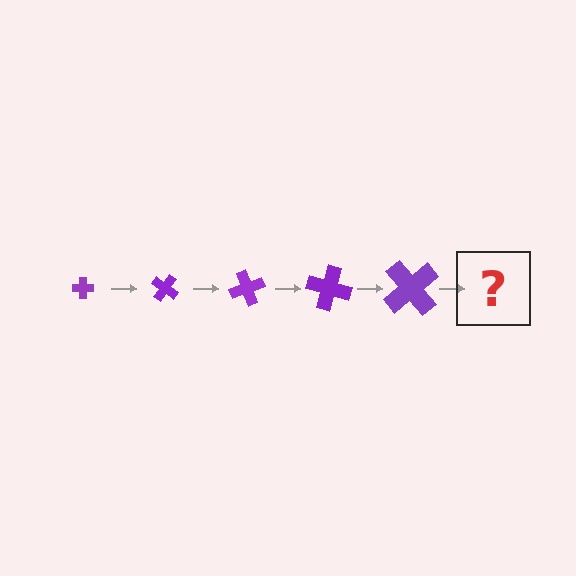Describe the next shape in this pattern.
It should be a cross, larger than the previous one and rotated 175 degrees from the start.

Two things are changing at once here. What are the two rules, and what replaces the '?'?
The two rules are that the cross grows larger each step and it rotates 35 degrees each step. The '?' should be a cross, larger than the previous one and rotated 175 degrees from the start.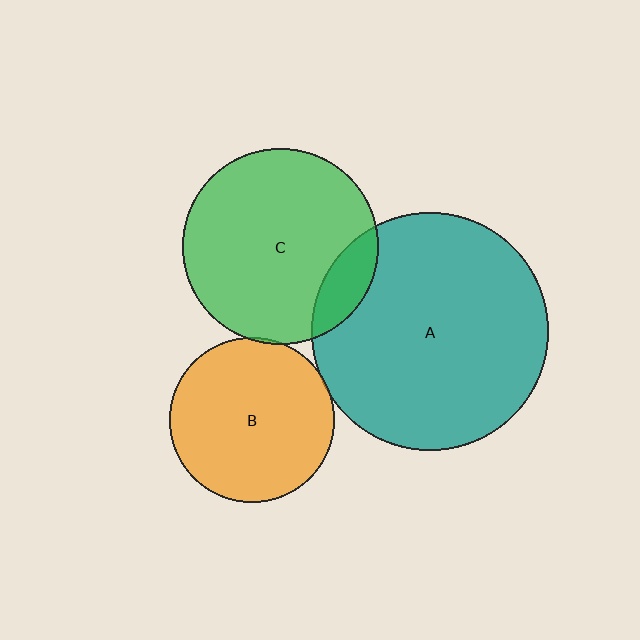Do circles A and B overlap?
Yes.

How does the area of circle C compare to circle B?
Approximately 1.4 times.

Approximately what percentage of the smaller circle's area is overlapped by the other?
Approximately 5%.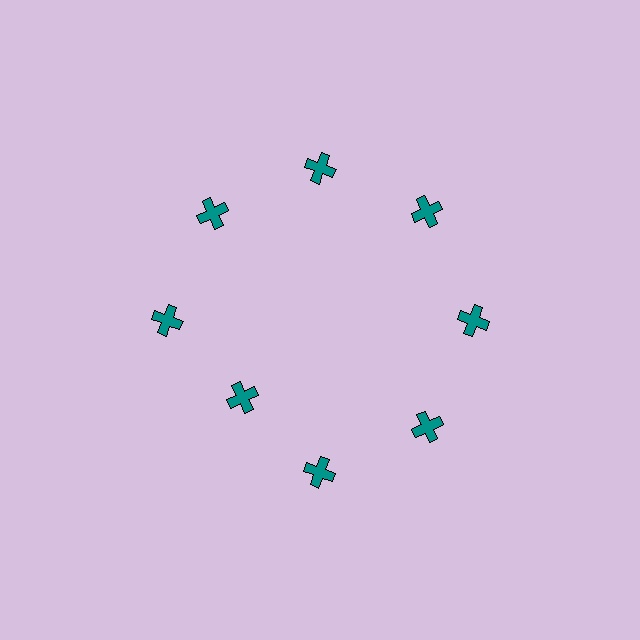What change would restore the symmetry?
The symmetry would be restored by moving it outward, back onto the ring so that all 8 crosses sit at equal angles and equal distance from the center.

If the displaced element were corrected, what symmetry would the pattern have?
It would have 8-fold rotational symmetry — the pattern would map onto itself every 45 degrees.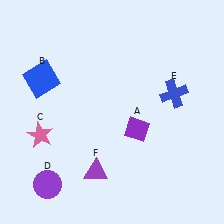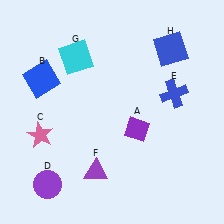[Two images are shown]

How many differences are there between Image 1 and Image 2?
There are 2 differences between the two images.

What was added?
A cyan square (G), a blue square (H) were added in Image 2.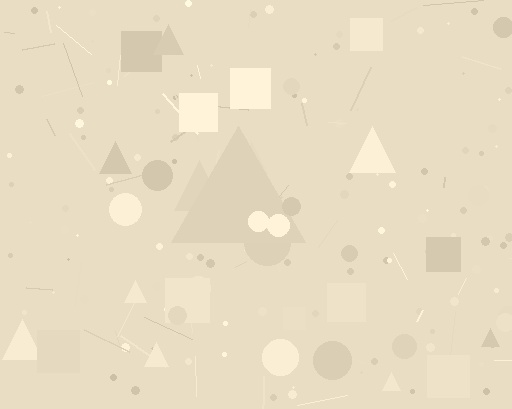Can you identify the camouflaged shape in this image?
The camouflaged shape is a triangle.